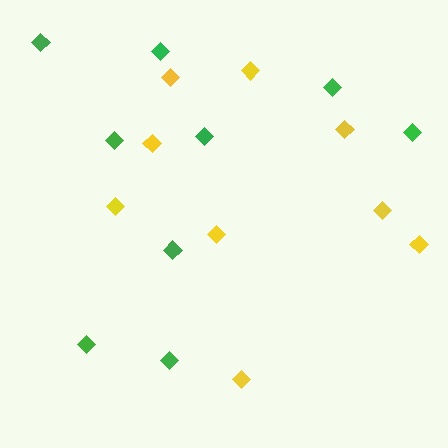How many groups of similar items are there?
There are 2 groups: one group of yellow diamonds (9) and one group of green diamonds (9).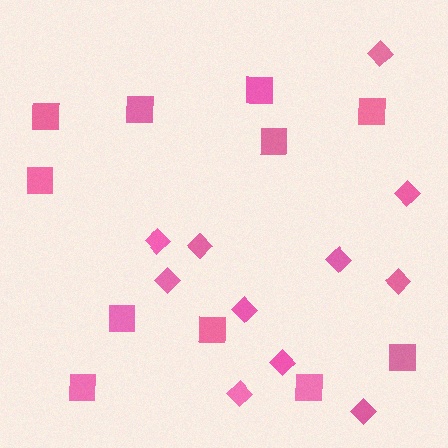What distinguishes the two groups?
There are 2 groups: one group of squares (11) and one group of diamonds (11).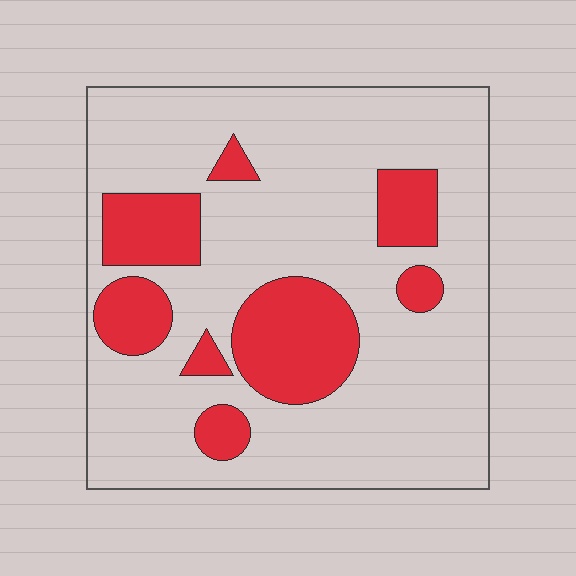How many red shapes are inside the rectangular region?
8.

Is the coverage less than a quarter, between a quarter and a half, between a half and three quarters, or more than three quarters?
Less than a quarter.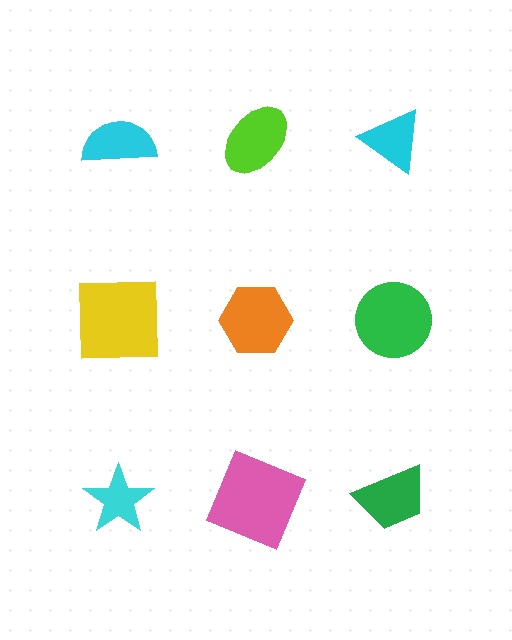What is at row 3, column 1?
A cyan star.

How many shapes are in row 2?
3 shapes.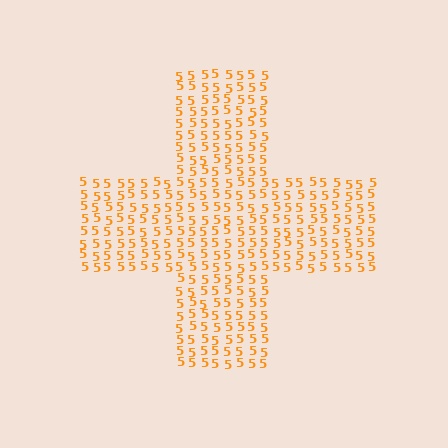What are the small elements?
The small elements are digit 5's.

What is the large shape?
The large shape is a cross.